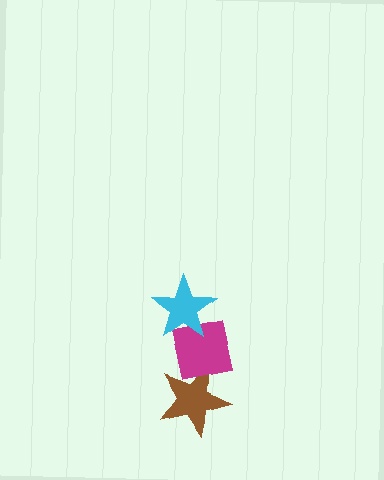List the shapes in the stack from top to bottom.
From top to bottom: the cyan star, the magenta square, the brown star.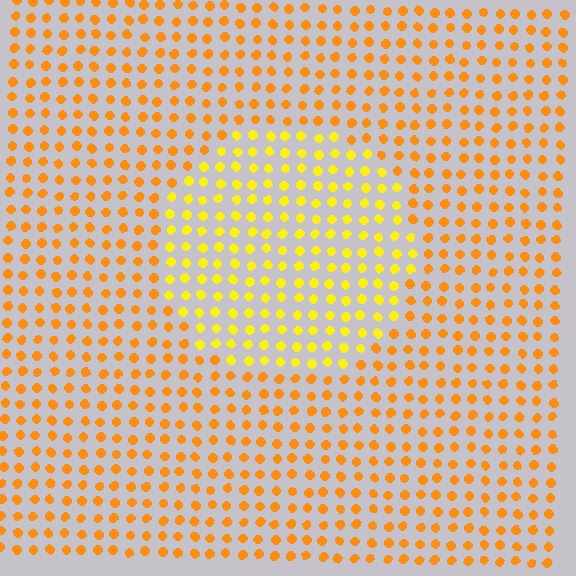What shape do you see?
I see a circle.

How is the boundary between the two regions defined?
The boundary is defined purely by a slight shift in hue (about 26 degrees). Spacing, size, and orientation are identical on both sides.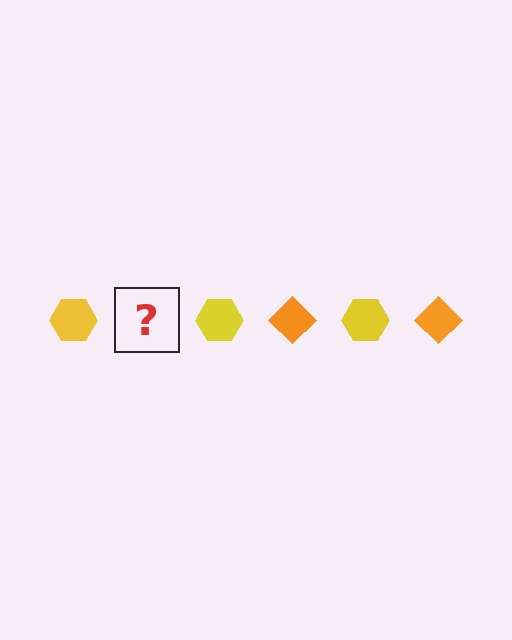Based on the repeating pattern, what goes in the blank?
The blank should be an orange diamond.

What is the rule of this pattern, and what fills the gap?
The rule is that the pattern alternates between yellow hexagon and orange diamond. The gap should be filled with an orange diamond.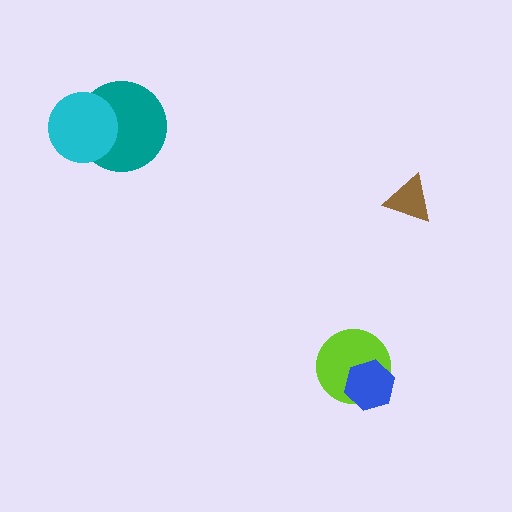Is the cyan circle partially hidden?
No, no other shape covers it.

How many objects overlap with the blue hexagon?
1 object overlaps with the blue hexagon.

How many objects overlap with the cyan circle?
1 object overlaps with the cyan circle.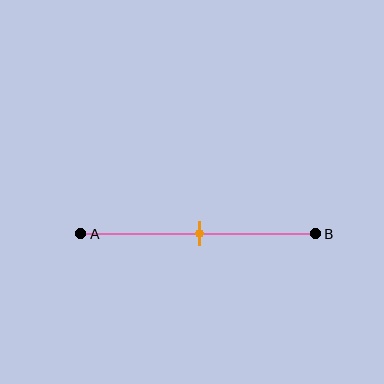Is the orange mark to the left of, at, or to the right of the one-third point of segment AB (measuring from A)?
The orange mark is to the right of the one-third point of segment AB.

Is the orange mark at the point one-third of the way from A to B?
No, the mark is at about 50% from A, not at the 33% one-third point.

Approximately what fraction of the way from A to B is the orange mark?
The orange mark is approximately 50% of the way from A to B.